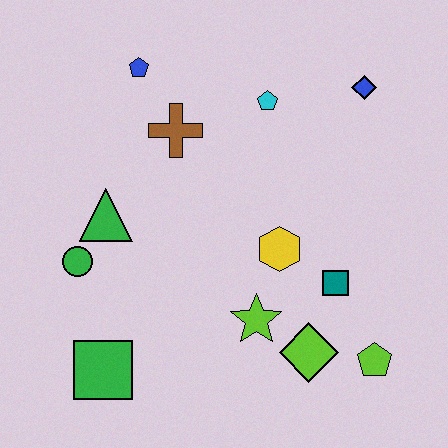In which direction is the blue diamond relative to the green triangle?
The blue diamond is to the right of the green triangle.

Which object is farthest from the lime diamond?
The blue pentagon is farthest from the lime diamond.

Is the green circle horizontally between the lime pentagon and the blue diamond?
No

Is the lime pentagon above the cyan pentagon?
No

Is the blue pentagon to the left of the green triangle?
No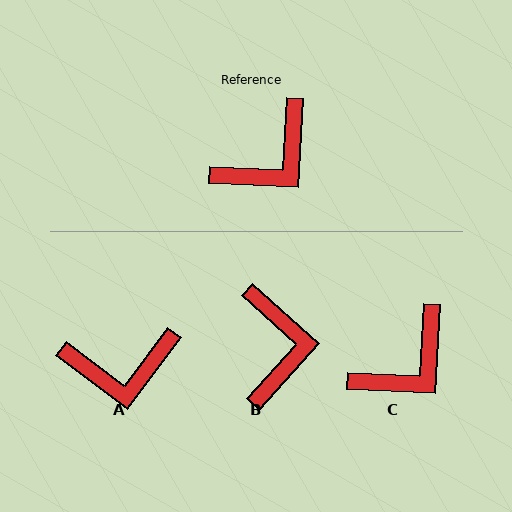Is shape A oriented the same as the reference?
No, it is off by about 34 degrees.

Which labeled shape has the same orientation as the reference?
C.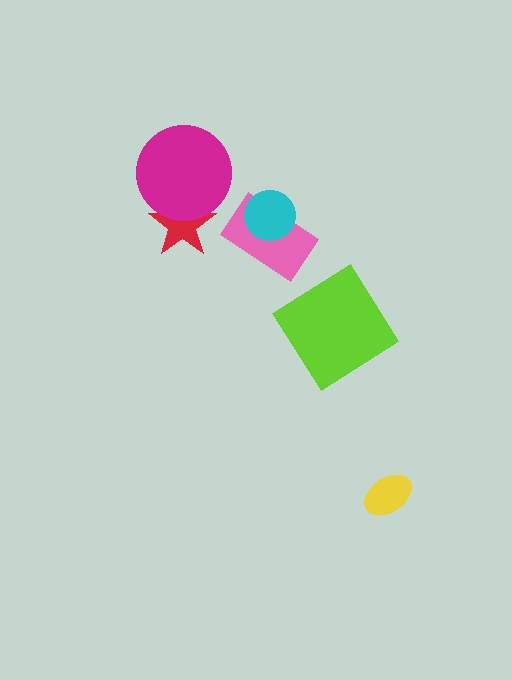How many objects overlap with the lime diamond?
0 objects overlap with the lime diamond.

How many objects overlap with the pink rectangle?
1 object overlaps with the pink rectangle.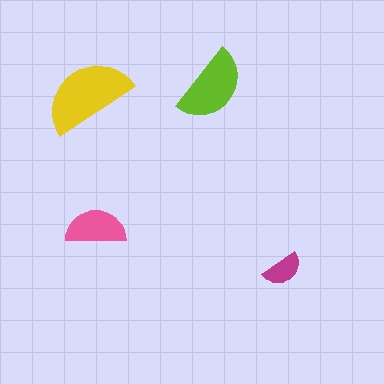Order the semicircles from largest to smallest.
the yellow one, the lime one, the pink one, the magenta one.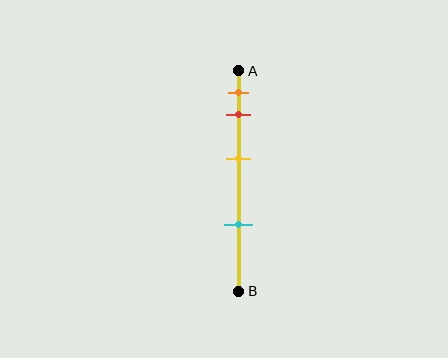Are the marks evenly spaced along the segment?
No, the marks are not evenly spaced.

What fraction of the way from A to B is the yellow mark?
The yellow mark is approximately 40% (0.4) of the way from A to B.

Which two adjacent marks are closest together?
The orange and red marks are the closest adjacent pair.